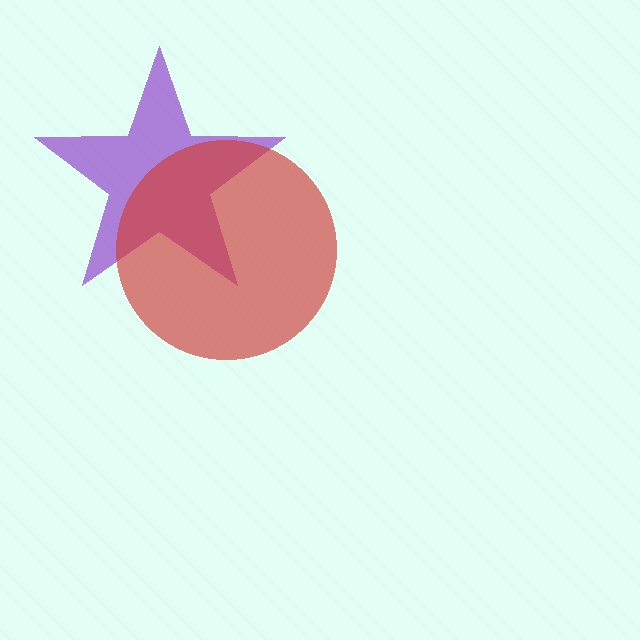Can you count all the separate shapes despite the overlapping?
Yes, there are 2 separate shapes.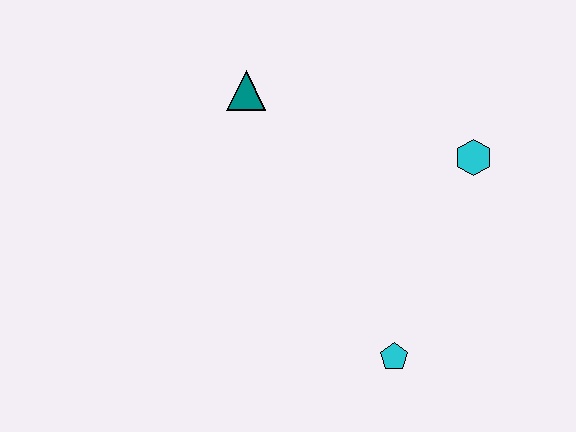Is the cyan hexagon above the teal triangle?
No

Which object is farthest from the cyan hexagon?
The teal triangle is farthest from the cyan hexagon.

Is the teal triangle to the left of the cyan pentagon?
Yes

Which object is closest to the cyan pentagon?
The cyan hexagon is closest to the cyan pentagon.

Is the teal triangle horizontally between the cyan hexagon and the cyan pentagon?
No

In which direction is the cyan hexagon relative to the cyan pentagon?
The cyan hexagon is above the cyan pentagon.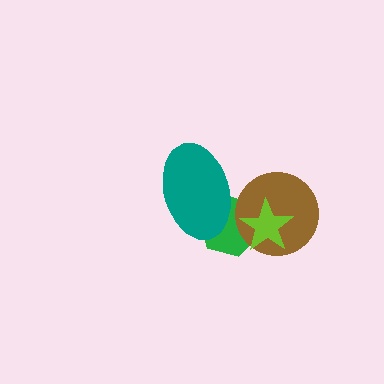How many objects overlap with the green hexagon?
3 objects overlap with the green hexagon.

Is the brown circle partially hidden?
Yes, it is partially covered by another shape.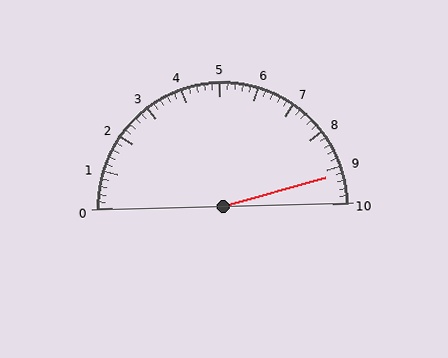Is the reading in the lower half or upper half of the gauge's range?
The reading is in the upper half of the range (0 to 10).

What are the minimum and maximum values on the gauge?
The gauge ranges from 0 to 10.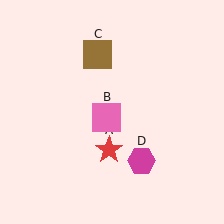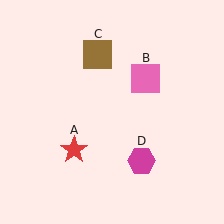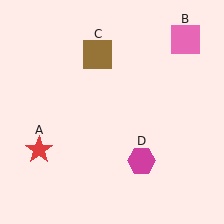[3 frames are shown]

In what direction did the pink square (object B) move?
The pink square (object B) moved up and to the right.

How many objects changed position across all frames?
2 objects changed position: red star (object A), pink square (object B).